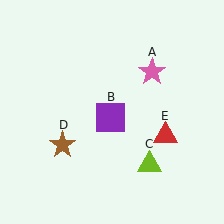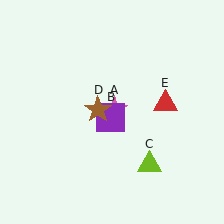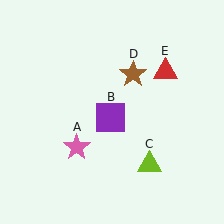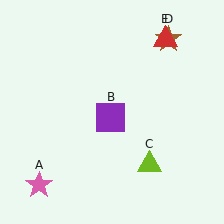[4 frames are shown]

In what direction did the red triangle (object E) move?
The red triangle (object E) moved up.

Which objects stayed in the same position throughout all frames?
Purple square (object B) and lime triangle (object C) remained stationary.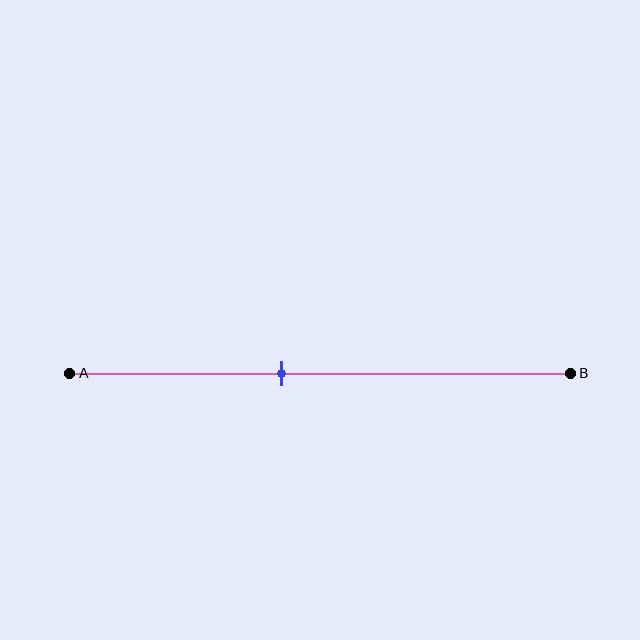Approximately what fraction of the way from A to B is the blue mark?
The blue mark is approximately 40% of the way from A to B.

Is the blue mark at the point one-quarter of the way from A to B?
No, the mark is at about 40% from A, not at the 25% one-quarter point.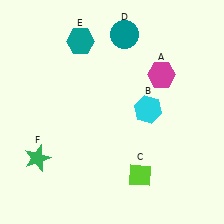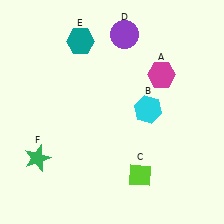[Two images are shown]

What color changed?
The circle (D) changed from teal in Image 1 to purple in Image 2.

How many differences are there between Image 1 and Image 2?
There is 1 difference between the two images.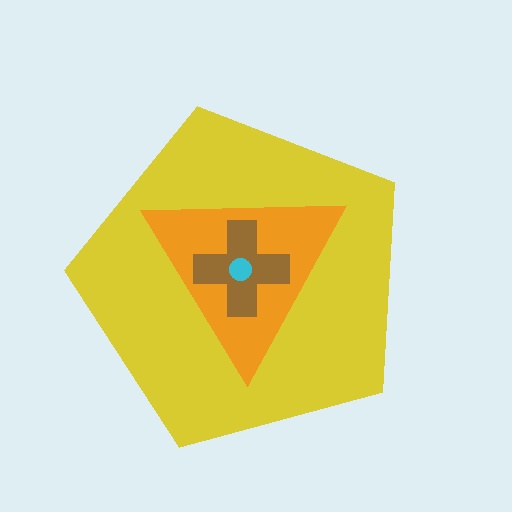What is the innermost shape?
The cyan circle.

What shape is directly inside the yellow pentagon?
The orange triangle.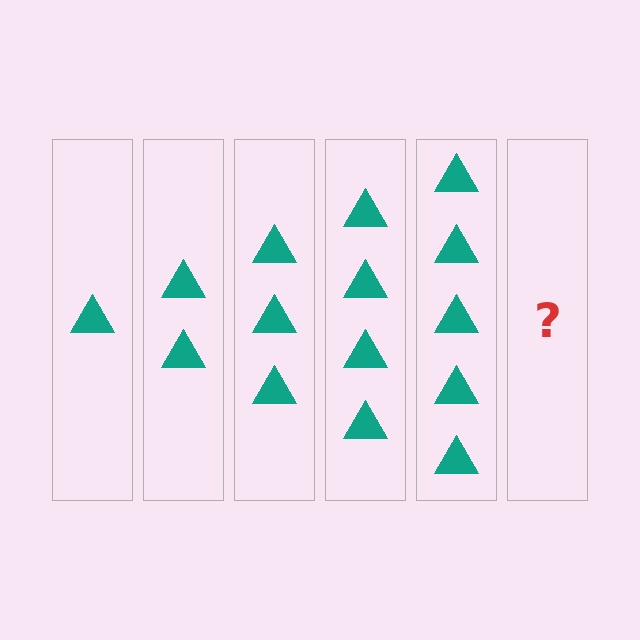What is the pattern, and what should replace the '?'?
The pattern is that each step adds one more triangle. The '?' should be 6 triangles.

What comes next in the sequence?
The next element should be 6 triangles.